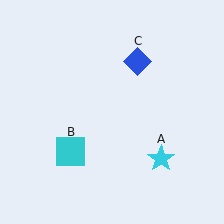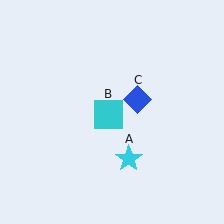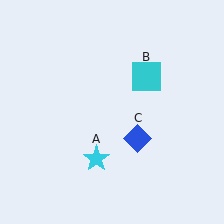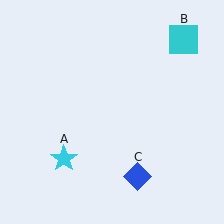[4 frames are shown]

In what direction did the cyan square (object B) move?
The cyan square (object B) moved up and to the right.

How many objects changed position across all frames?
3 objects changed position: cyan star (object A), cyan square (object B), blue diamond (object C).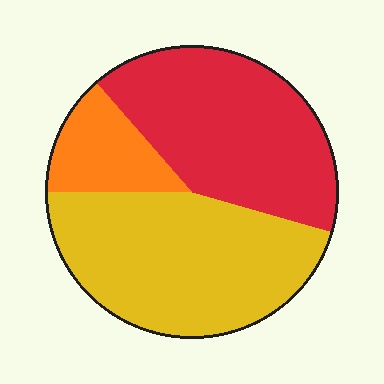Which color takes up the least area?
Orange, at roughly 15%.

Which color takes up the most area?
Yellow, at roughly 45%.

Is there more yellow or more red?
Yellow.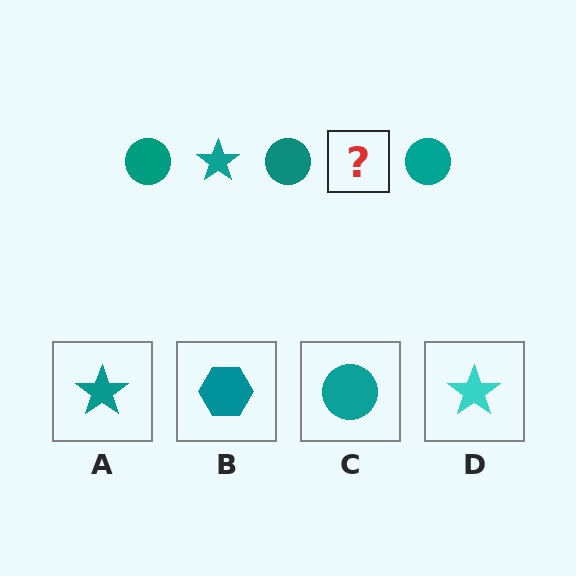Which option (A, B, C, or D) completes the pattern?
A.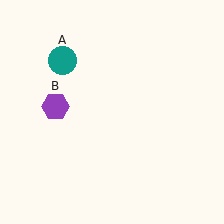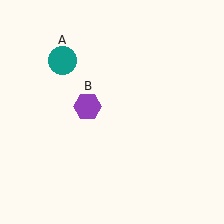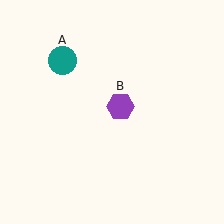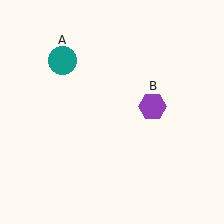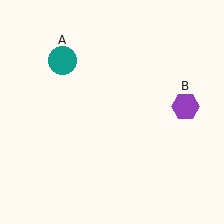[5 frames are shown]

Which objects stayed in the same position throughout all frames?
Teal circle (object A) remained stationary.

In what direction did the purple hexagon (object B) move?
The purple hexagon (object B) moved right.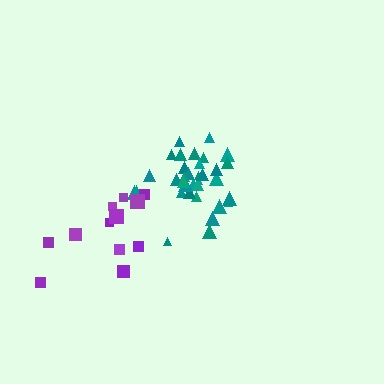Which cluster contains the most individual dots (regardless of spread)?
Teal (35).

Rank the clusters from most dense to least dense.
teal, purple.